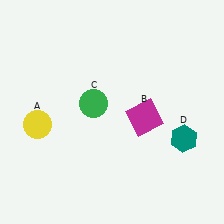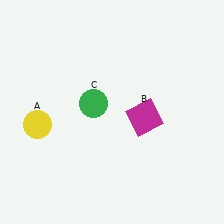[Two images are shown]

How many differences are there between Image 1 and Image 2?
There is 1 difference between the two images.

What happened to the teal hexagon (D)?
The teal hexagon (D) was removed in Image 2. It was in the bottom-right area of Image 1.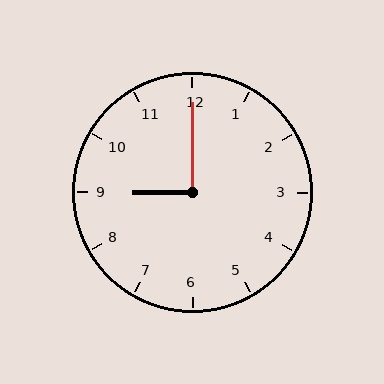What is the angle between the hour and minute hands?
Approximately 90 degrees.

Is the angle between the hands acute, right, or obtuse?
It is right.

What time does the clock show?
9:00.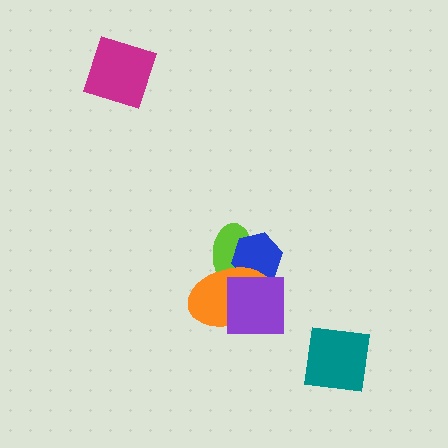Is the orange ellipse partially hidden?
Yes, it is partially covered by another shape.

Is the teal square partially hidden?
No, no other shape covers it.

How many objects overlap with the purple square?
2 objects overlap with the purple square.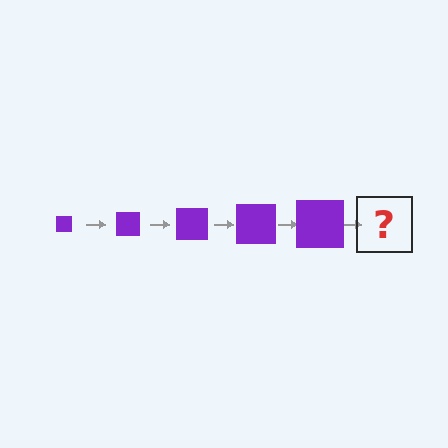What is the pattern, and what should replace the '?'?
The pattern is that the square gets progressively larger each step. The '?' should be a purple square, larger than the previous one.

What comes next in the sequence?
The next element should be a purple square, larger than the previous one.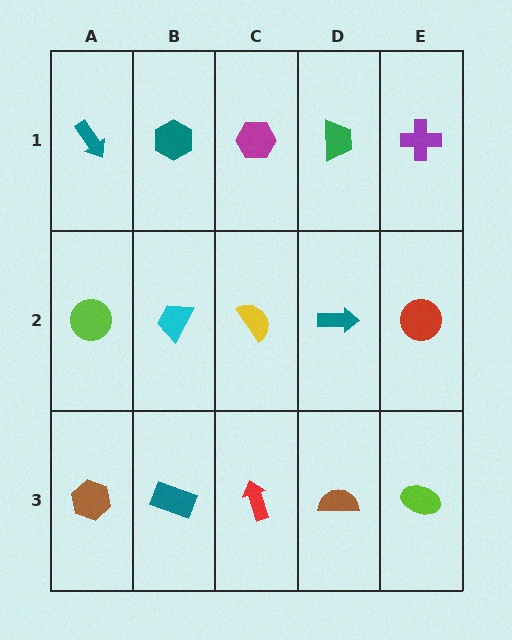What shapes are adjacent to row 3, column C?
A yellow semicircle (row 2, column C), a teal rectangle (row 3, column B), a brown semicircle (row 3, column D).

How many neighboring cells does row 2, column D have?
4.